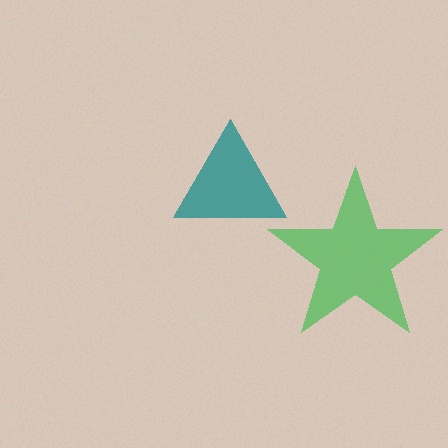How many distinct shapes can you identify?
There are 2 distinct shapes: a green star, a teal triangle.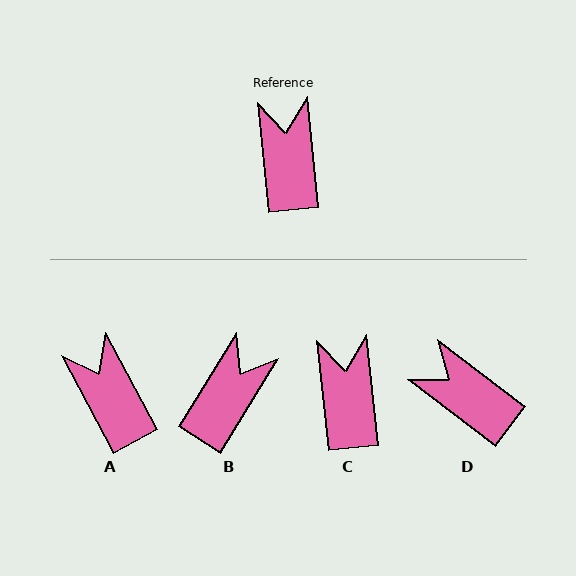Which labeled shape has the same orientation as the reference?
C.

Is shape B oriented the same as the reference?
No, it is off by about 38 degrees.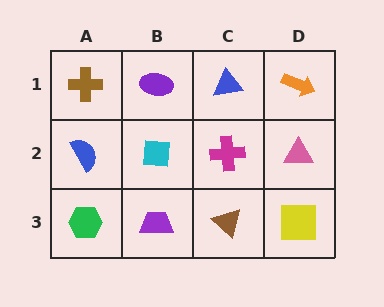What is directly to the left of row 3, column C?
A purple trapezoid.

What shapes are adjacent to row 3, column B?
A cyan square (row 2, column B), a green hexagon (row 3, column A), a brown triangle (row 3, column C).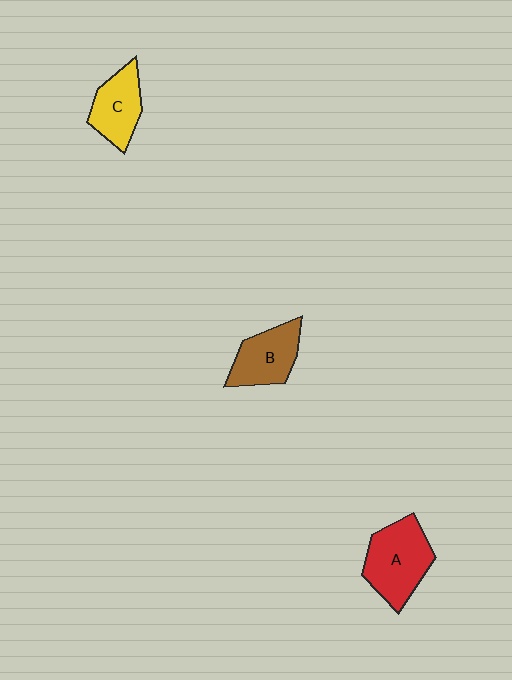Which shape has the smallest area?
Shape C (yellow).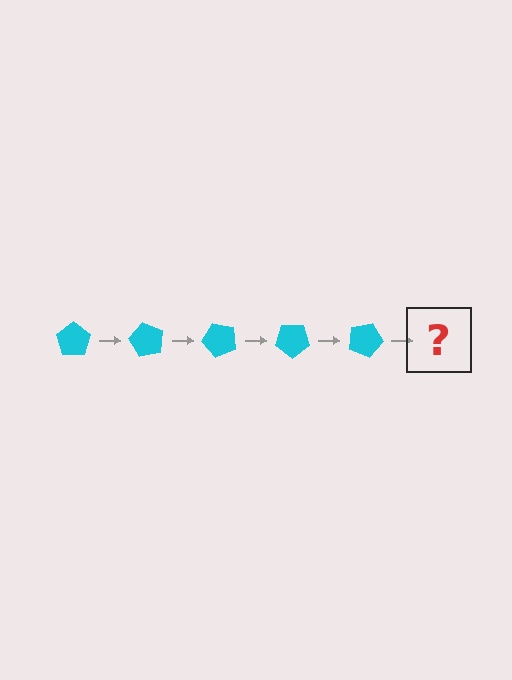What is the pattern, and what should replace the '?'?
The pattern is that the pentagon rotates 60 degrees each step. The '?' should be a cyan pentagon rotated 300 degrees.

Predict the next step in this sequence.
The next step is a cyan pentagon rotated 300 degrees.